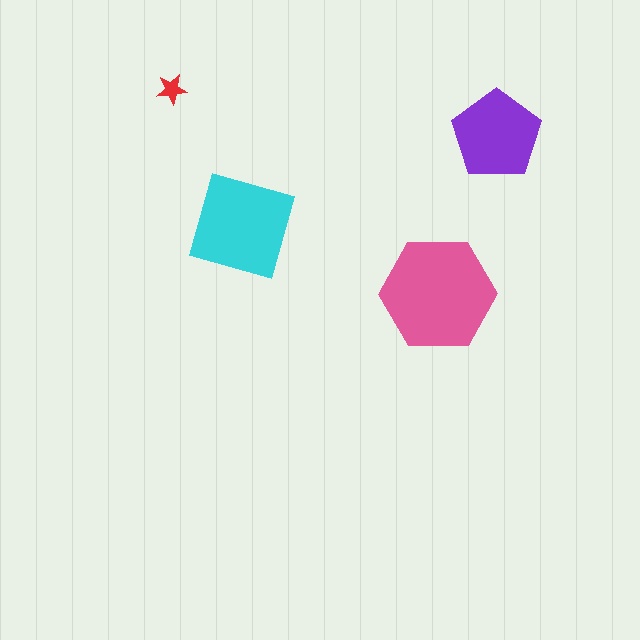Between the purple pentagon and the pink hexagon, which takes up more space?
The pink hexagon.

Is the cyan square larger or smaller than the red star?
Larger.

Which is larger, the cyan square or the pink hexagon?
The pink hexagon.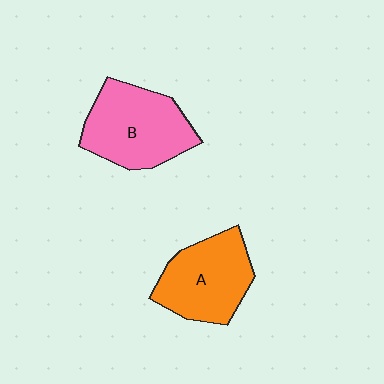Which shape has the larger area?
Shape B (pink).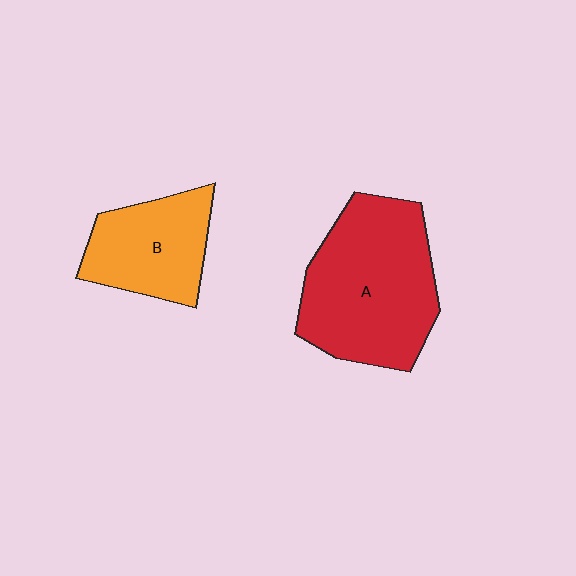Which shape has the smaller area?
Shape B (orange).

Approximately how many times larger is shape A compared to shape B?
Approximately 1.7 times.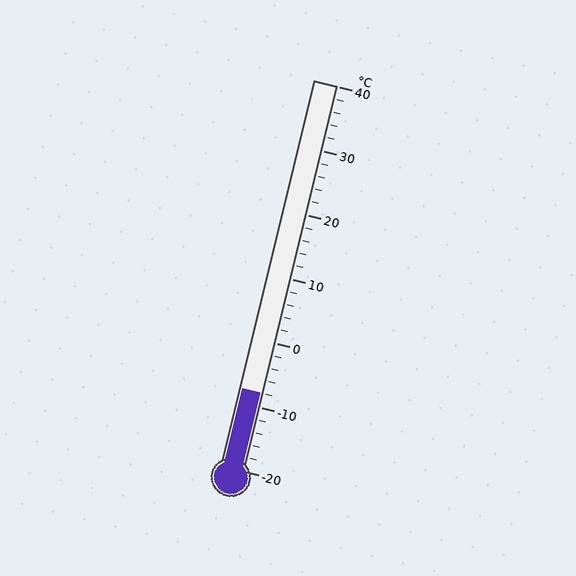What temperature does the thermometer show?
The thermometer shows approximately -8°C.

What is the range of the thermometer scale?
The thermometer scale ranges from -20°C to 40°C.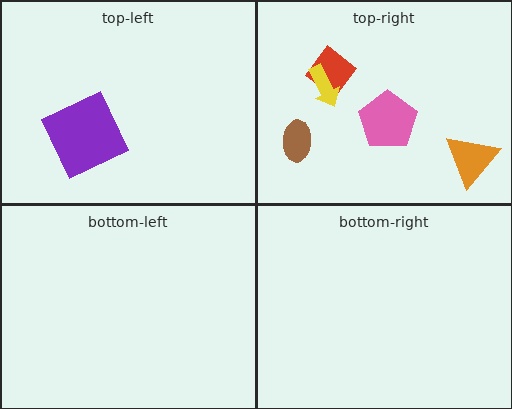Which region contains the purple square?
The top-left region.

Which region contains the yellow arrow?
The top-right region.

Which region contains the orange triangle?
The top-right region.